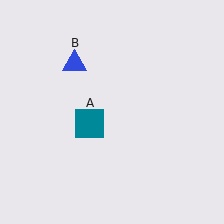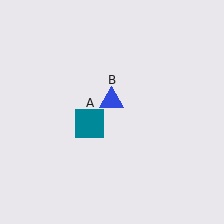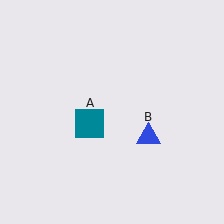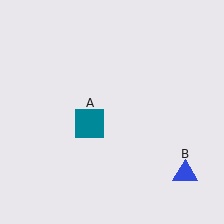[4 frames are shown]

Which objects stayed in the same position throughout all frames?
Teal square (object A) remained stationary.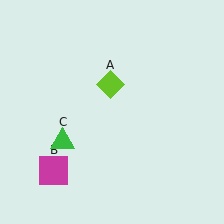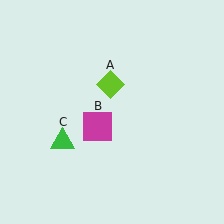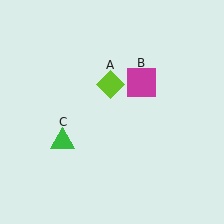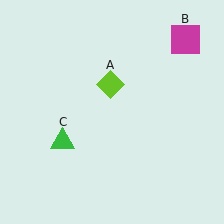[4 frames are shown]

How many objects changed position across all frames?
1 object changed position: magenta square (object B).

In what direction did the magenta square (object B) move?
The magenta square (object B) moved up and to the right.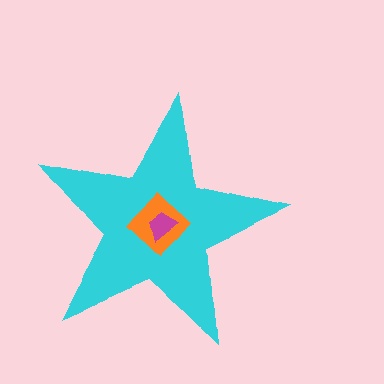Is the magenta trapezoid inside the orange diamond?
Yes.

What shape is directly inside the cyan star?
The orange diamond.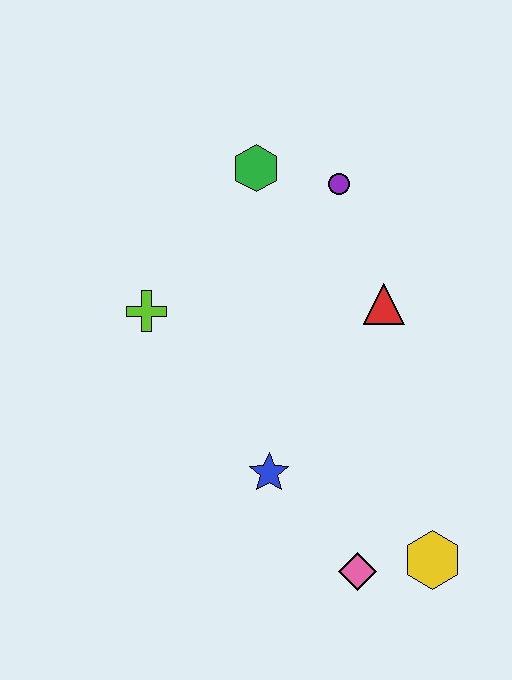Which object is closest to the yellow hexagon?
The pink diamond is closest to the yellow hexagon.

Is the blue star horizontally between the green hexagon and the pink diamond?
Yes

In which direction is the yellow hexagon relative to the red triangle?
The yellow hexagon is below the red triangle.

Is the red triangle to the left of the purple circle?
No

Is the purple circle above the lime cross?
Yes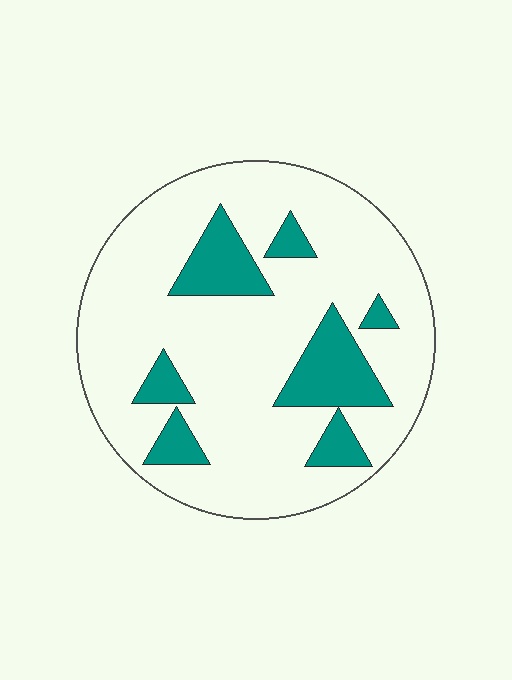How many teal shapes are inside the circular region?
7.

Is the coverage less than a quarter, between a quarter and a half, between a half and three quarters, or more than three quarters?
Less than a quarter.